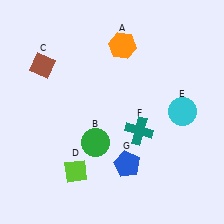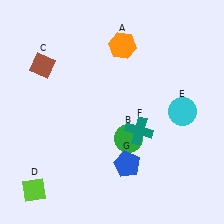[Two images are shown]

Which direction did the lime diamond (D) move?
The lime diamond (D) moved left.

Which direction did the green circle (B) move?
The green circle (B) moved right.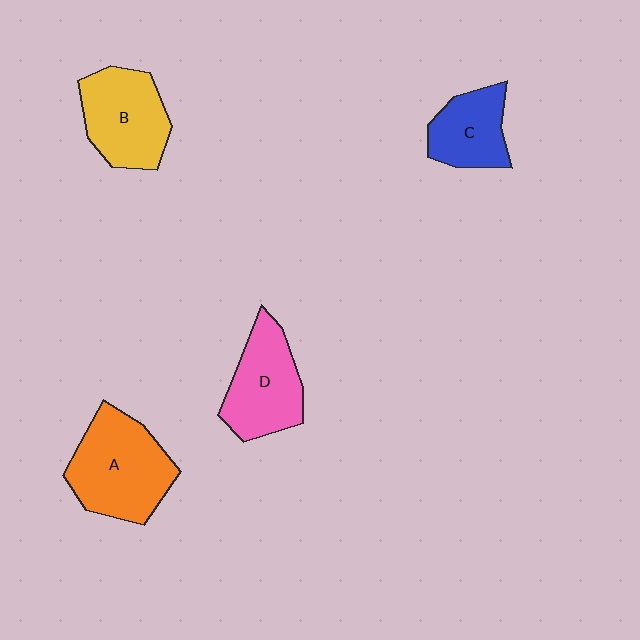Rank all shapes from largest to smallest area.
From largest to smallest: A (orange), B (yellow), D (pink), C (blue).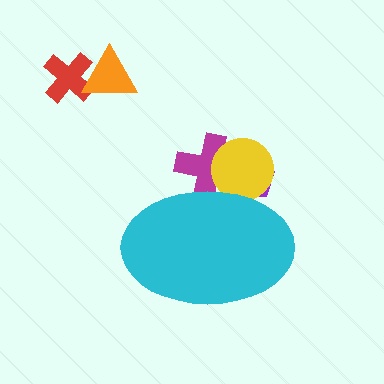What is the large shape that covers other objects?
A cyan ellipse.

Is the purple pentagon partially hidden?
Yes, the purple pentagon is partially hidden behind the cyan ellipse.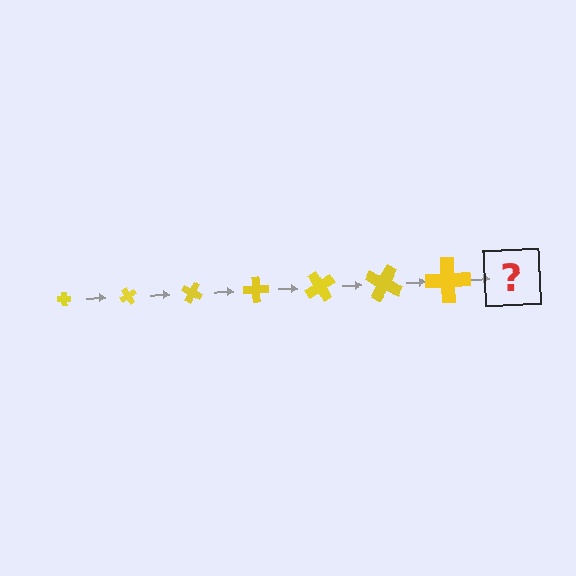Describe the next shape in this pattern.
It should be a cross, larger than the previous one and rotated 420 degrees from the start.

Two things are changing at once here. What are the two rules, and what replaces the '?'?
The two rules are that the cross grows larger each step and it rotates 60 degrees each step. The '?' should be a cross, larger than the previous one and rotated 420 degrees from the start.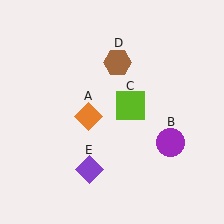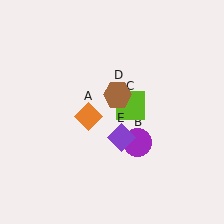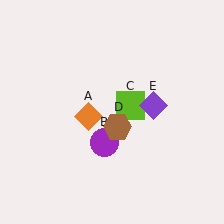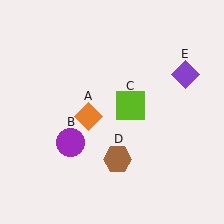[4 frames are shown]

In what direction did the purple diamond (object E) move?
The purple diamond (object E) moved up and to the right.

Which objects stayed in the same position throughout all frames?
Orange diamond (object A) and lime square (object C) remained stationary.